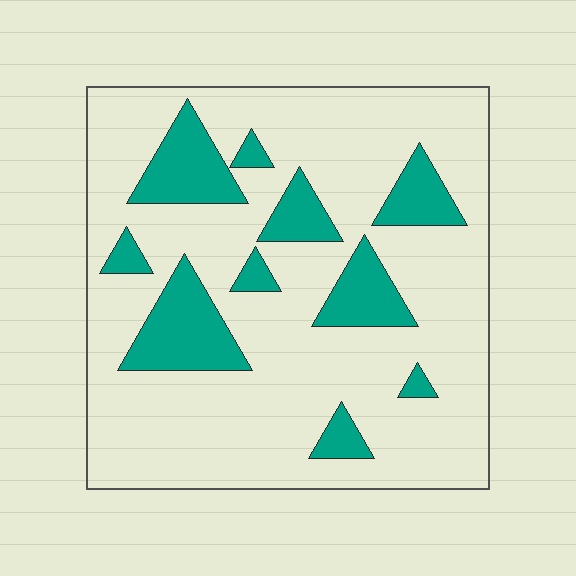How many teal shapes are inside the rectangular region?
10.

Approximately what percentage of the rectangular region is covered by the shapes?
Approximately 20%.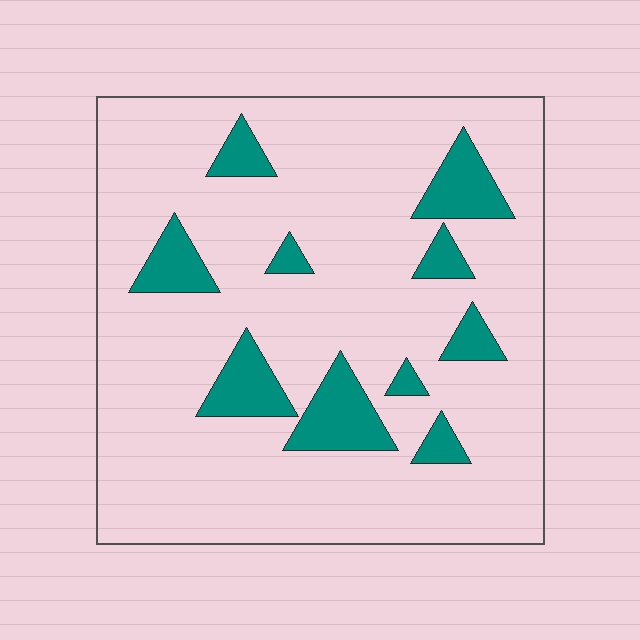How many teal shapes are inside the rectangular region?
10.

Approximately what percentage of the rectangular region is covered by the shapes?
Approximately 15%.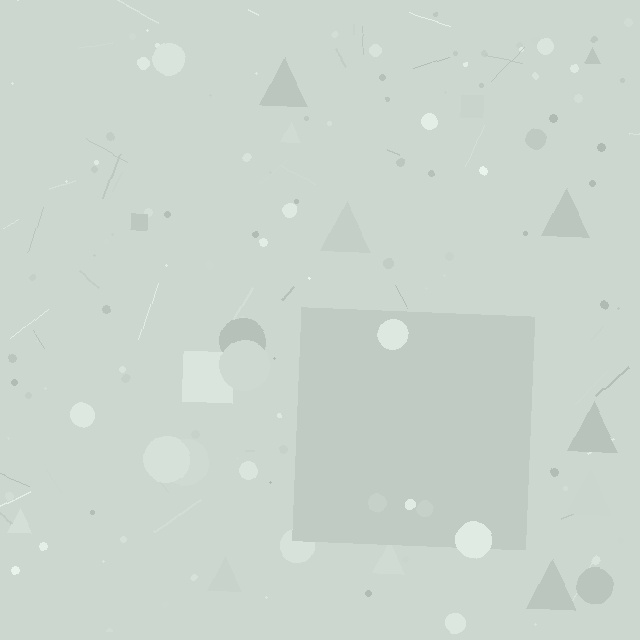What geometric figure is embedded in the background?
A square is embedded in the background.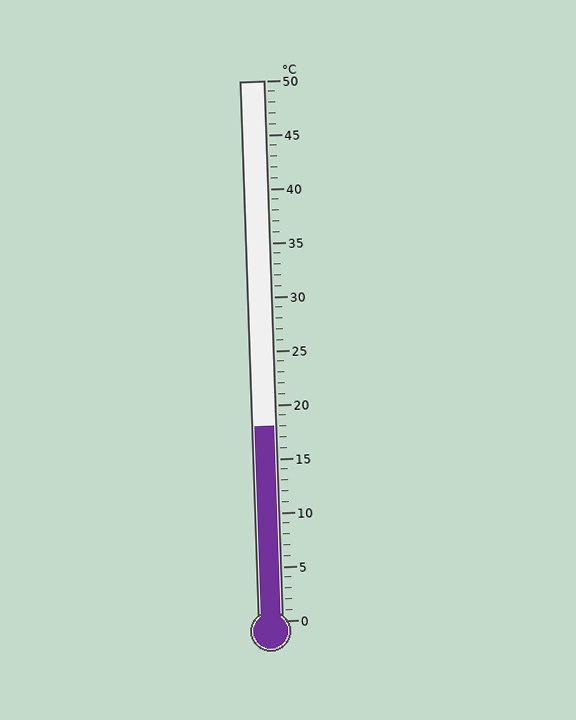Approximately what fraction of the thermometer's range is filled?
The thermometer is filled to approximately 35% of its range.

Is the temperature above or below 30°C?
The temperature is below 30°C.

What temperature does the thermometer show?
The thermometer shows approximately 18°C.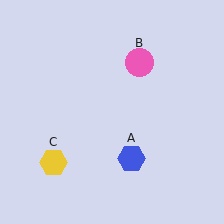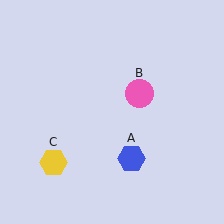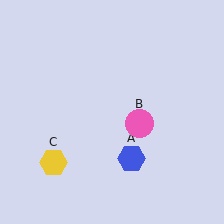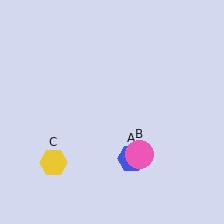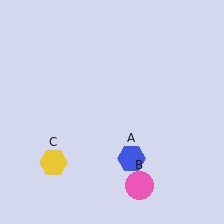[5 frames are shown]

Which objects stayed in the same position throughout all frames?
Blue hexagon (object A) and yellow hexagon (object C) remained stationary.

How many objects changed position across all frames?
1 object changed position: pink circle (object B).